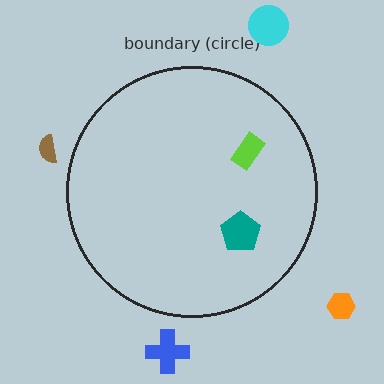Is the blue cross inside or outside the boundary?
Outside.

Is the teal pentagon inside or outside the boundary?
Inside.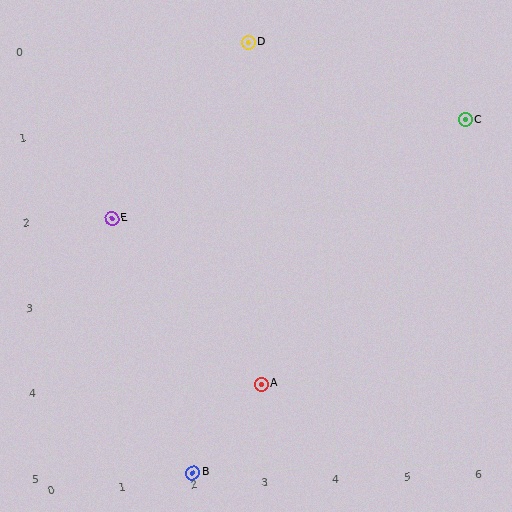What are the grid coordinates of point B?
Point B is at grid coordinates (2, 5).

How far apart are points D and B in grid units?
Points D and B are 1 column and 5 rows apart (about 5.1 grid units diagonally).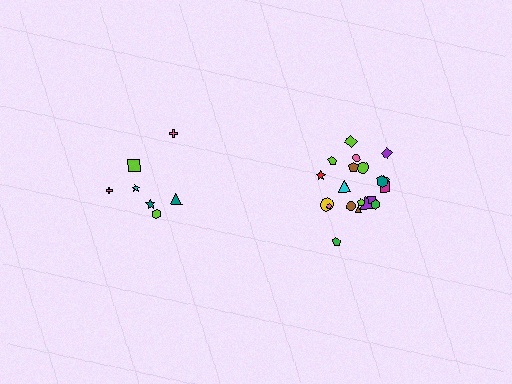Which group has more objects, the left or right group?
The right group.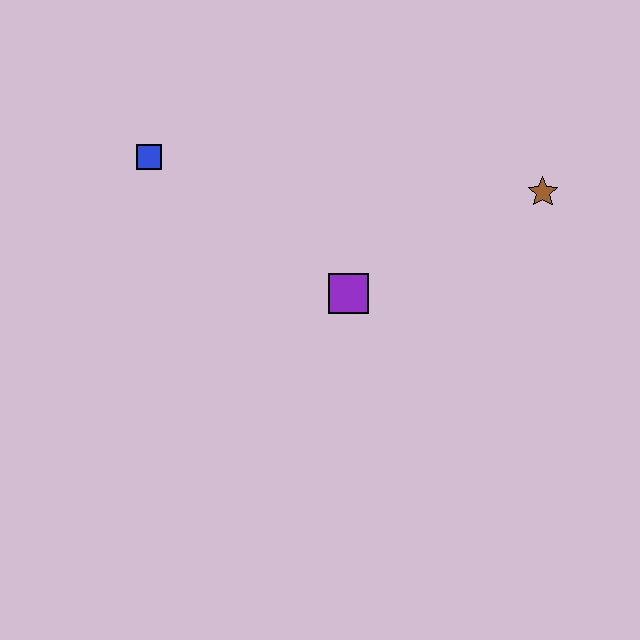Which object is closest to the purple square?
The brown star is closest to the purple square.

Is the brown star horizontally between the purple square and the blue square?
No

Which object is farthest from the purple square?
The blue square is farthest from the purple square.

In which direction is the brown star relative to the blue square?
The brown star is to the right of the blue square.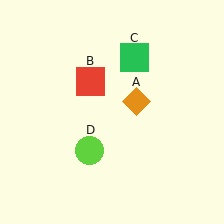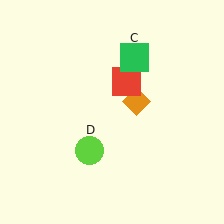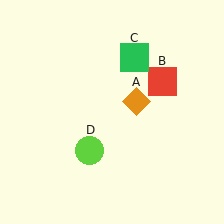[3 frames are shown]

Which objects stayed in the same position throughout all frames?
Orange diamond (object A) and green square (object C) and lime circle (object D) remained stationary.